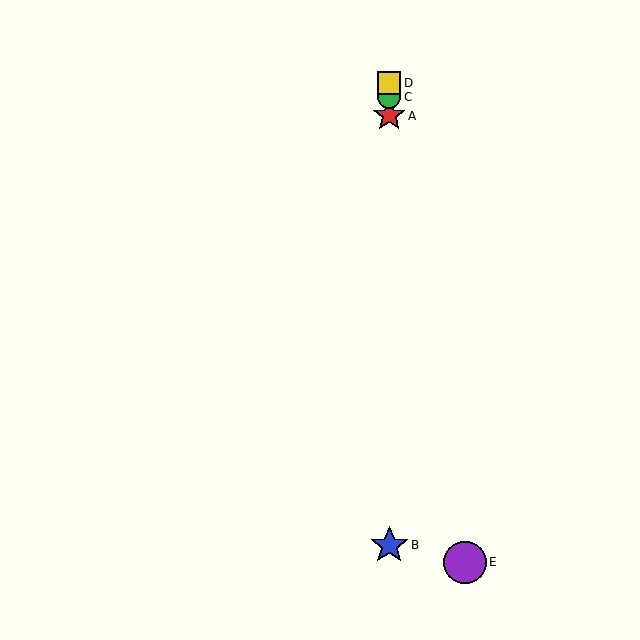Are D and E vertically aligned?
No, D is at x≈389 and E is at x≈465.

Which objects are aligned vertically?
Objects A, B, C, D are aligned vertically.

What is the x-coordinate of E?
Object E is at x≈465.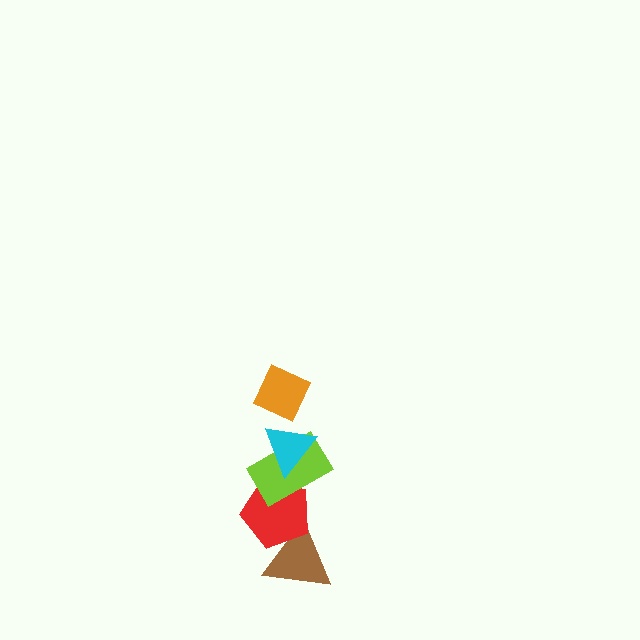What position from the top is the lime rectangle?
The lime rectangle is 3rd from the top.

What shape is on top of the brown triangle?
The red pentagon is on top of the brown triangle.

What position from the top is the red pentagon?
The red pentagon is 4th from the top.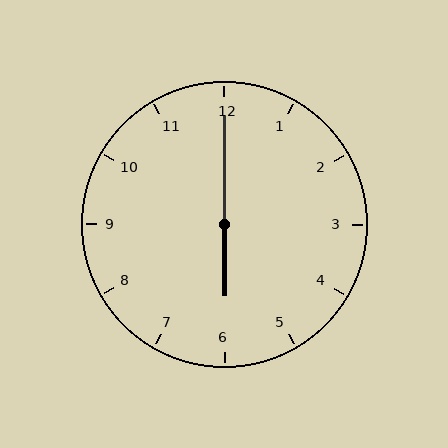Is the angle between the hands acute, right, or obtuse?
It is obtuse.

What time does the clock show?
6:00.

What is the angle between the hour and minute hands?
Approximately 180 degrees.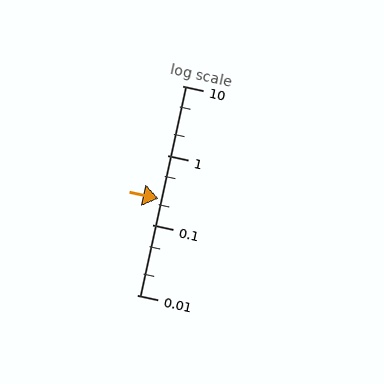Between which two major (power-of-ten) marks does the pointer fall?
The pointer is between 0.1 and 1.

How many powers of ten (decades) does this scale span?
The scale spans 3 decades, from 0.01 to 10.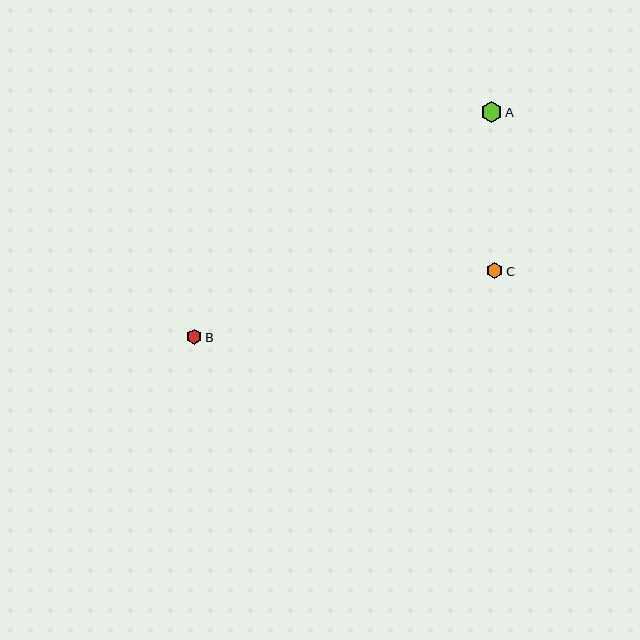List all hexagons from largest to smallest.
From largest to smallest: A, C, B.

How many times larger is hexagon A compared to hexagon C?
Hexagon A is approximately 1.2 times the size of hexagon C.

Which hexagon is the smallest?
Hexagon B is the smallest with a size of approximately 15 pixels.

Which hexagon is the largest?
Hexagon A is the largest with a size of approximately 20 pixels.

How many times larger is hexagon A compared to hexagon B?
Hexagon A is approximately 1.4 times the size of hexagon B.